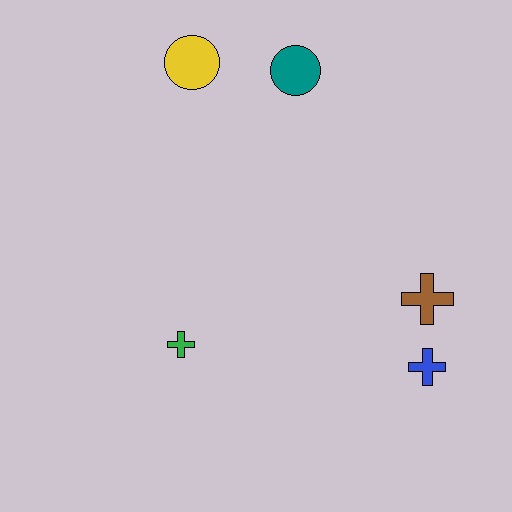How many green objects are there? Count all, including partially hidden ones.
There is 1 green object.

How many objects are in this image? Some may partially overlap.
There are 5 objects.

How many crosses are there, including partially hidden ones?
There are 3 crosses.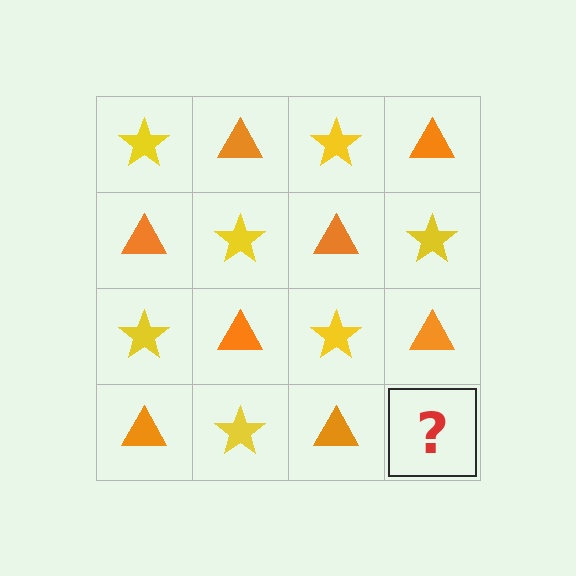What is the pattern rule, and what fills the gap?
The rule is that it alternates yellow star and orange triangle in a checkerboard pattern. The gap should be filled with a yellow star.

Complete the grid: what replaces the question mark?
The question mark should be replaced with a yellow star.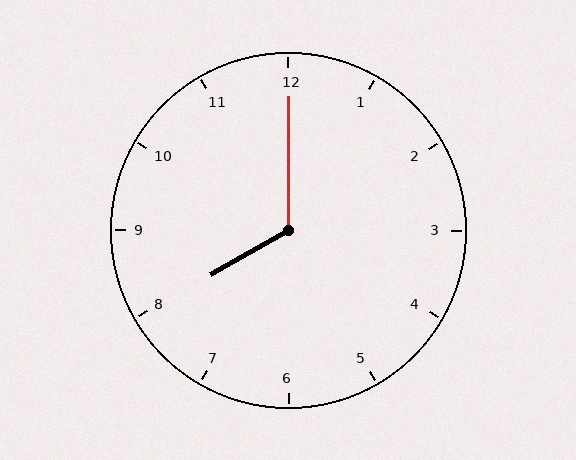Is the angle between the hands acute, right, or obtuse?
It is obtuse.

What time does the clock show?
8:00.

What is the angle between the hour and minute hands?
Approximately 120 degrees.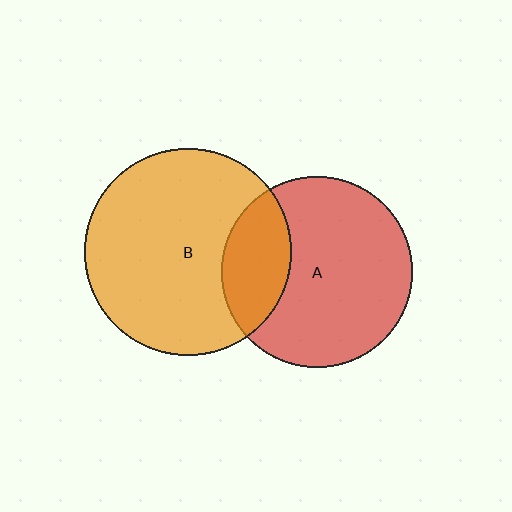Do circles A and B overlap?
Yes.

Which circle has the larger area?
Circle B (orange).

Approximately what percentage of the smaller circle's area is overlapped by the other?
Approximately 25%.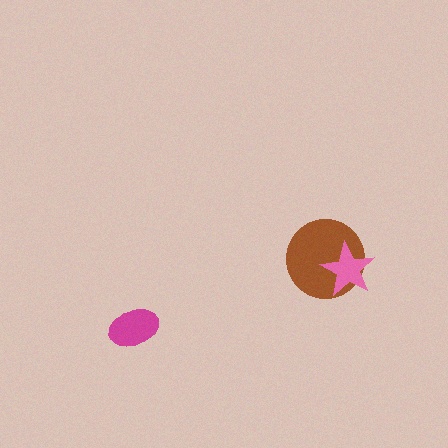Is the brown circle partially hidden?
Yes, it is partially covered by another shape.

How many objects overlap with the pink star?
1 object overlaps with the pink star.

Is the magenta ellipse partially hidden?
No, no other shape covers it.